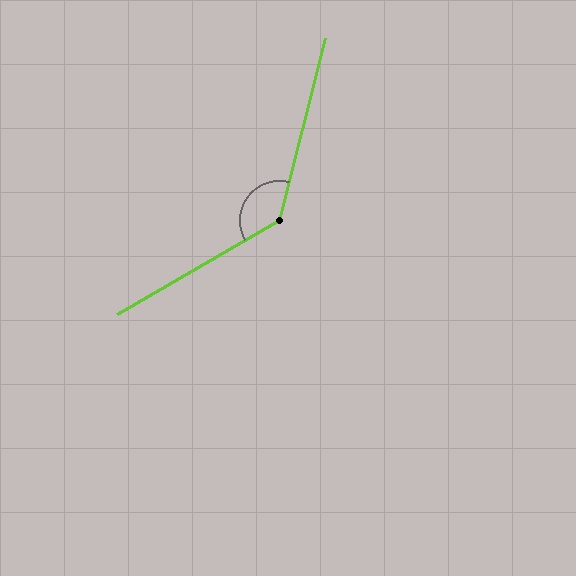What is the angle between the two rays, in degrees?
Approximately 134 degrees.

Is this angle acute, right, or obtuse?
It is obtuse.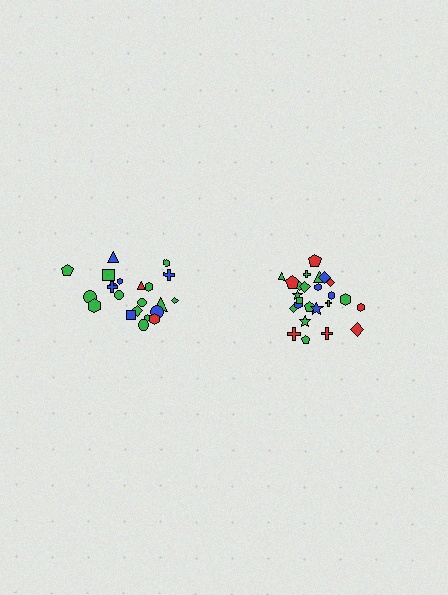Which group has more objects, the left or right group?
The right group.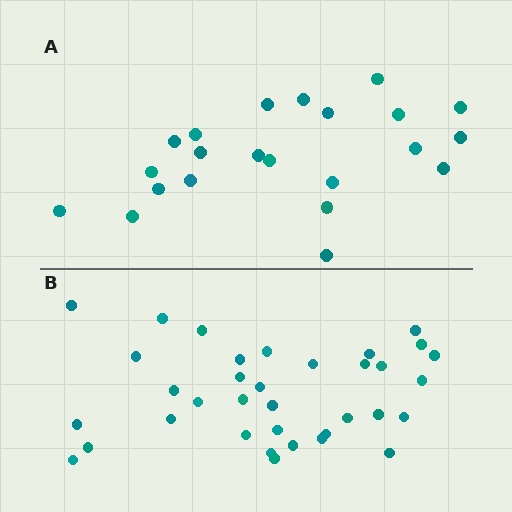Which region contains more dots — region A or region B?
Region B (the bottom region) has more dots.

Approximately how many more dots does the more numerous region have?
Region B has approximately 15 more dots than region A.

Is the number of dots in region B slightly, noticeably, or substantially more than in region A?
Region B has substantially more. The ratio is roughly 1.6 to 1.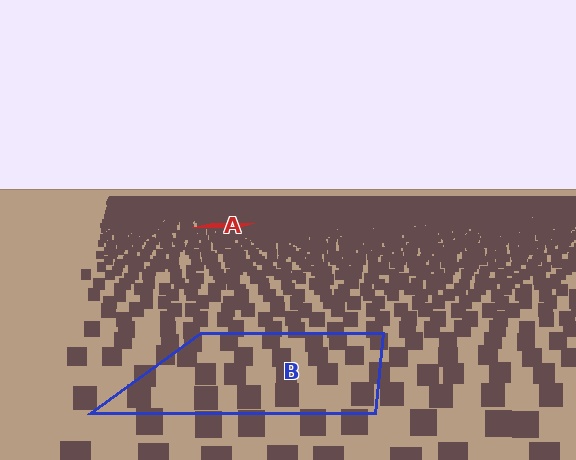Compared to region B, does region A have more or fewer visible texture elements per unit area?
Region A has more texture elements per unit area — they are packed more densely because it is farther away.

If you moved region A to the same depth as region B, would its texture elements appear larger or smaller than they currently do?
They would appear larger. At a closer depth, the same texture elements are projected at a bigger on-screen size.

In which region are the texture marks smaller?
The texture marks are smaller in region A, because it is farther away.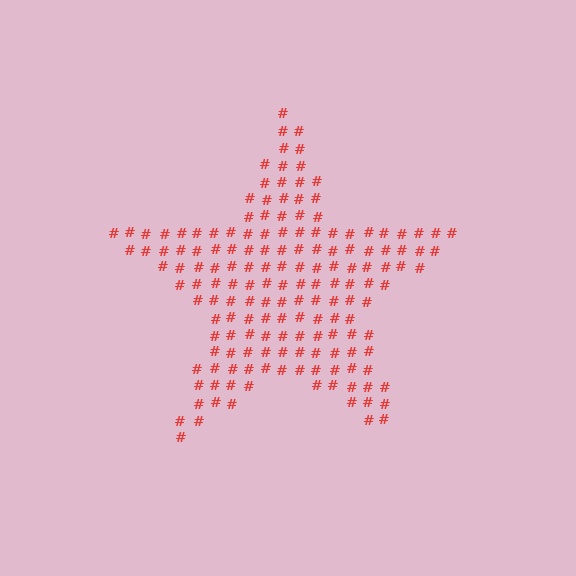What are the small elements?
The small elements are hash symbols.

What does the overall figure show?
The overall figure shows a star.